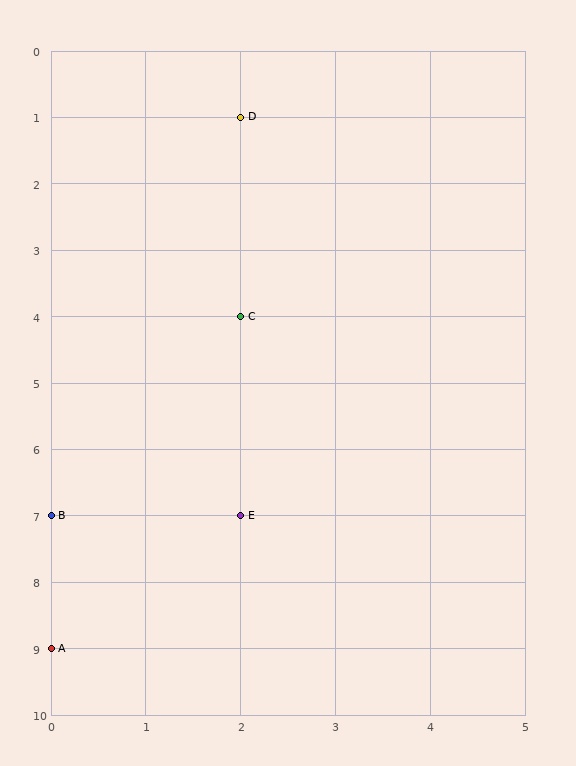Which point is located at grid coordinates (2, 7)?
Point E is at (2, 7).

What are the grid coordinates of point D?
Point D is at grid coordinates (2, 1).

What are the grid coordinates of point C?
Point C is at grid coordinates (2, 4).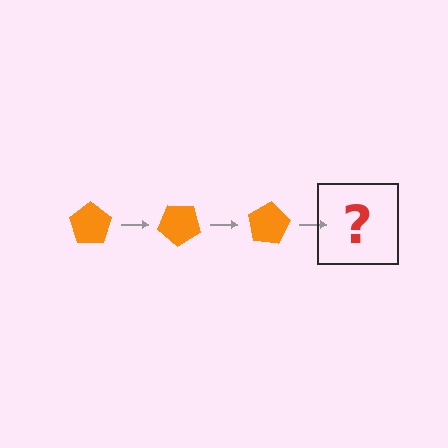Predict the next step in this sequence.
The next step is an orange pentagon rotated 120 degrees.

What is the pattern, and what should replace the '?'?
The pattern is that the pentagon rotates 40 degrees each step. The '?' should be an orange pentagon rotated 120 degrees.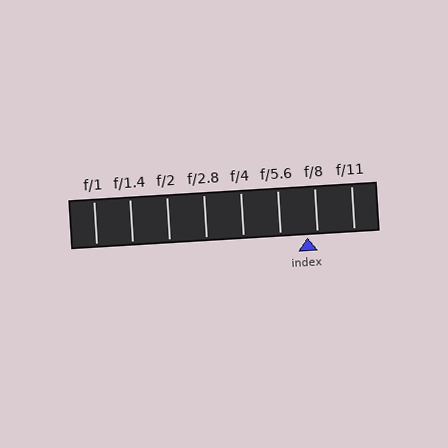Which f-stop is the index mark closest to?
The index mark is closest to f/8.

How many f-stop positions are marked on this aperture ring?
There are 8 f-stop positions marked.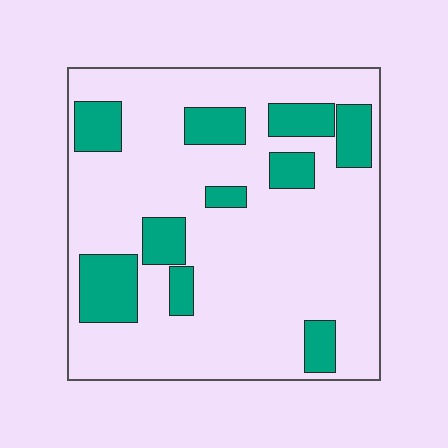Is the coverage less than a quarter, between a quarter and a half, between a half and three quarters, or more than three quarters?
Less than a quarter.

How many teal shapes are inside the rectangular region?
10.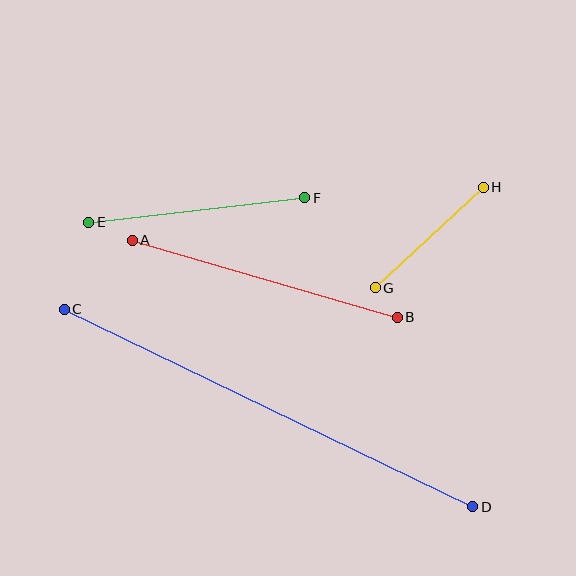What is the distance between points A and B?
The distance is approximately 276 pixels.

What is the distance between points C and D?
The distance is approximately 454 pixels.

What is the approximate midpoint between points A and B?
The midpoint is at approximately (265, 279) pixels.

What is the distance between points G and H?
The distance is approximately 148 pixels.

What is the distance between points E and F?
The distance is approximately 217 pixels.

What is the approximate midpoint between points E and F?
The midpoint is at approximately (197, 210) pixels.